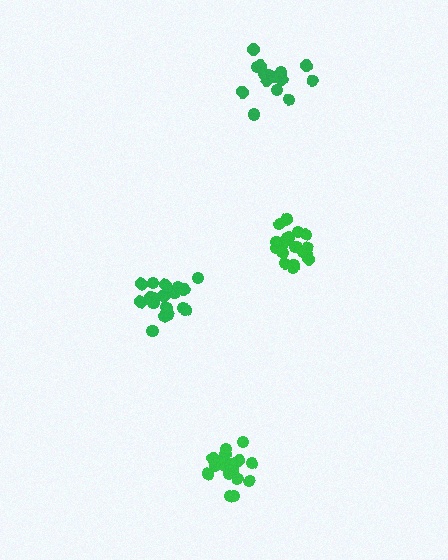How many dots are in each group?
Group 1: 19 dots, Group 2: 15 dots, Group 3: 19 dots, Group 4: 19 dots (72 total).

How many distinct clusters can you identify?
There are 4 distinct clusters.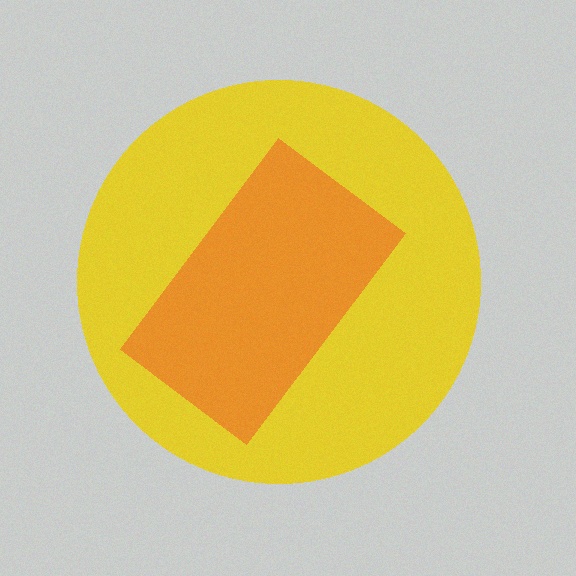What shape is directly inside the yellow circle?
The orange rectangle.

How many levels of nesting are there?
2.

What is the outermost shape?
The yellow circle.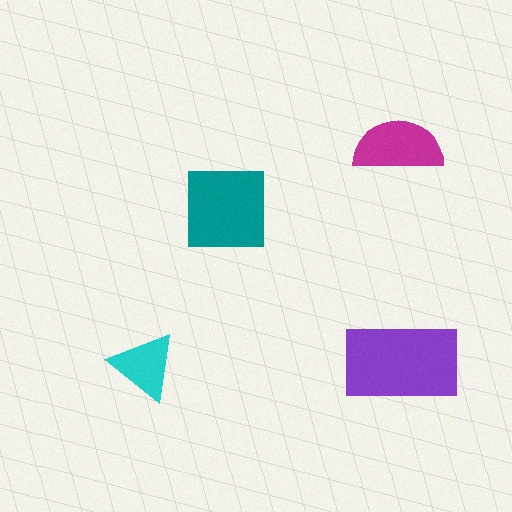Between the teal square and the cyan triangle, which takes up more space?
The teal square.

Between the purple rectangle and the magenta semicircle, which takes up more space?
The purple rectangle.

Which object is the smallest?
The cyan triangle.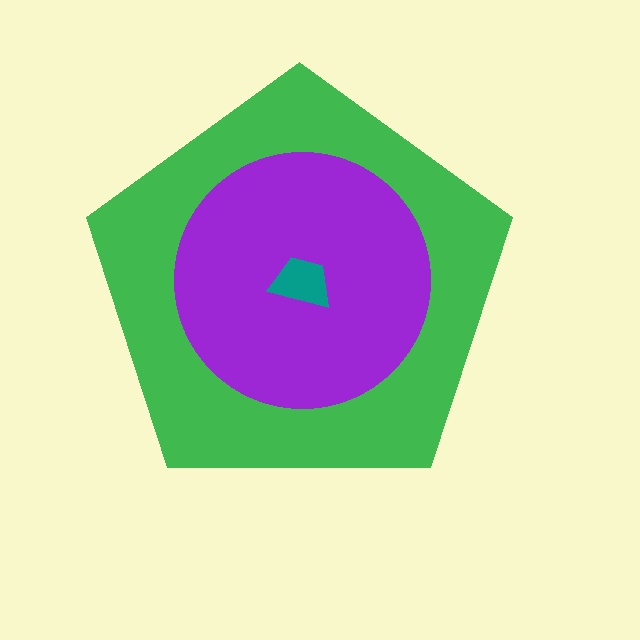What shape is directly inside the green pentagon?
The purple circle.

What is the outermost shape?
The green pentagon.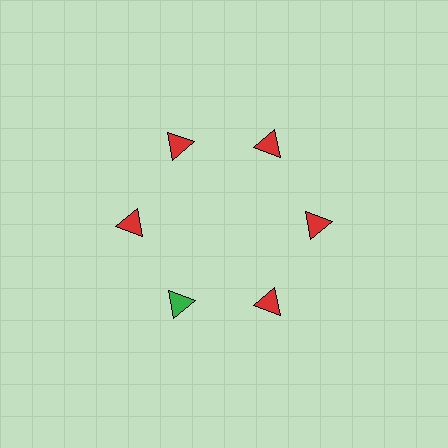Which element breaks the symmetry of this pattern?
The green triangle at roughly the 7 o'clock position breaks the symmetry. All other shapes are red triangles.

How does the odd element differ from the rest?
It has a different color: green instead of red.